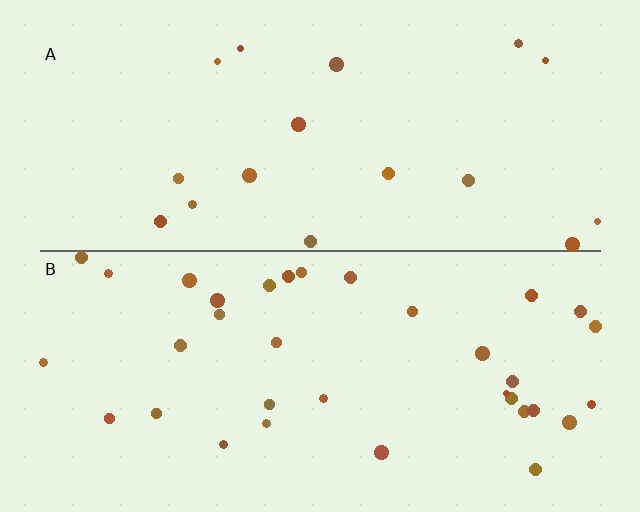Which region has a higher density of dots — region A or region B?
B (the bottom).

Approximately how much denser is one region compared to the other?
Approximately 2.0× — region B over region A.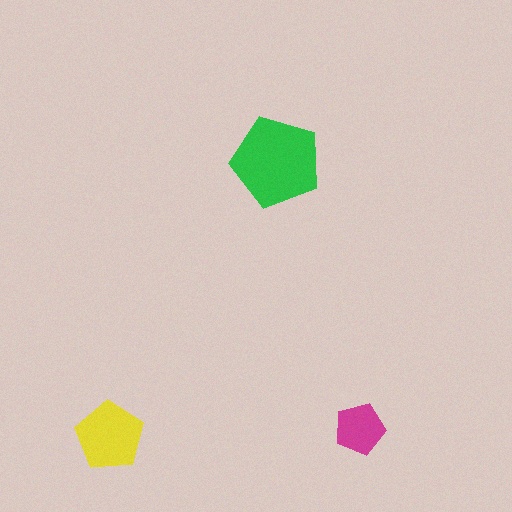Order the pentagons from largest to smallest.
the green one, the yellow one, the magenta one.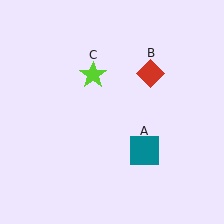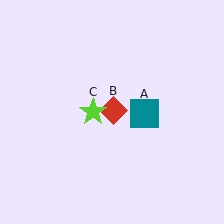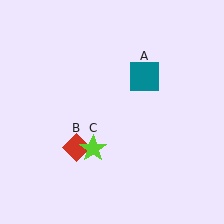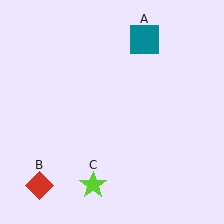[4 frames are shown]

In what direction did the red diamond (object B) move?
The red diamond (object B) moved down and to the left.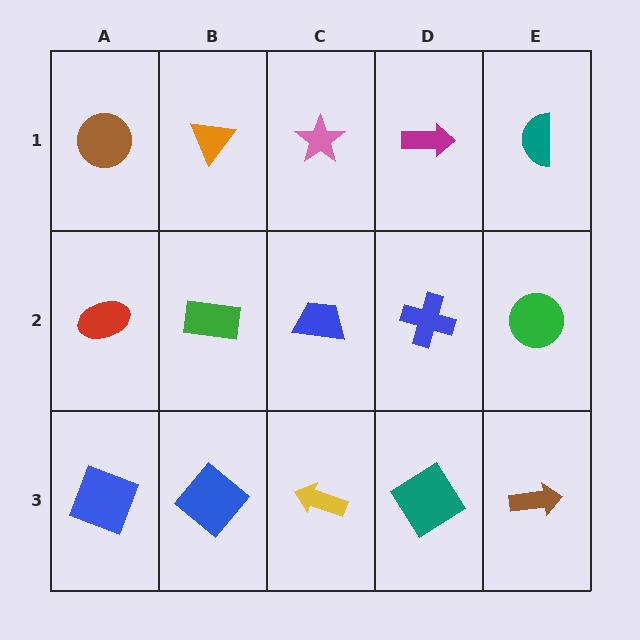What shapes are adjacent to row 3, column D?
A blue cross (row 2, column D), a yellow arrow (row 3, column C), a brown arrow (row 3, column E).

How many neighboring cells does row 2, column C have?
4.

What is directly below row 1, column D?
A blue cross.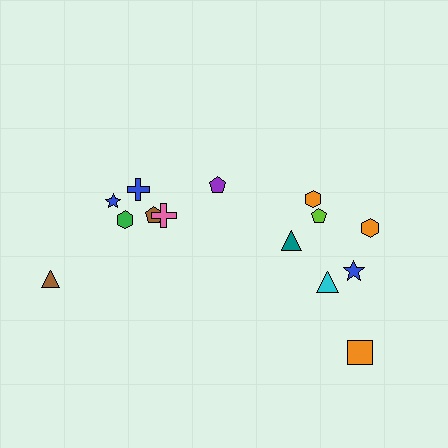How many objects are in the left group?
There are 6 objects.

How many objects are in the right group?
There are 8 objects.